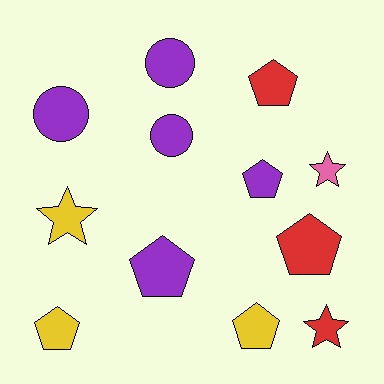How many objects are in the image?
There are 12 objects.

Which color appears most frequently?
Purple, with 5 objects.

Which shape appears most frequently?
Pentagon, with 6 objects.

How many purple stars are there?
There are no purple stars.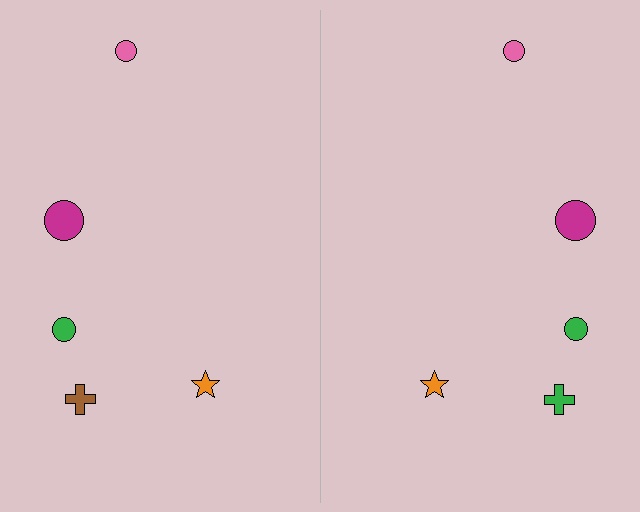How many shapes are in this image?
There are 10 shapes in this image.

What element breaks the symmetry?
The green cross on the right side breaks the symmetry — its mirror counterpart is brown.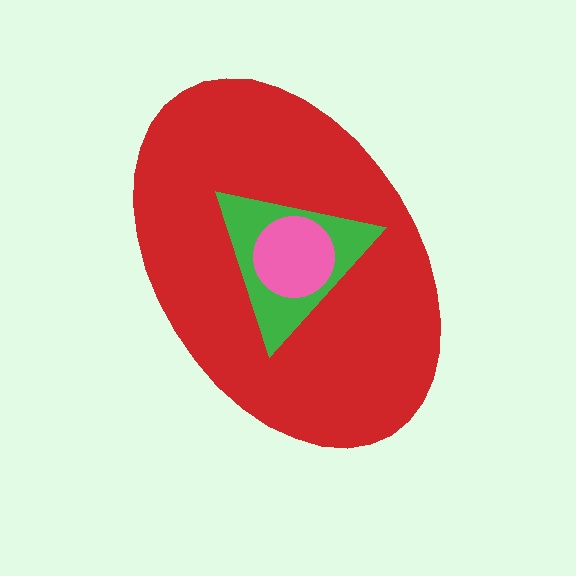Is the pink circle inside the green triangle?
Yes.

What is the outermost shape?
The red ellipse.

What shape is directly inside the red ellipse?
The green triangle.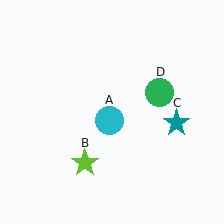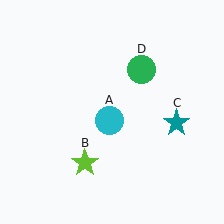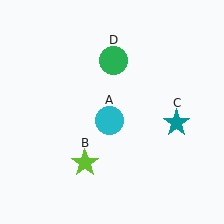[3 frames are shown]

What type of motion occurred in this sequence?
The green circle (object D) rotated counterclockwise around the center of the scene.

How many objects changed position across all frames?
1 object changed position: green circle (object D).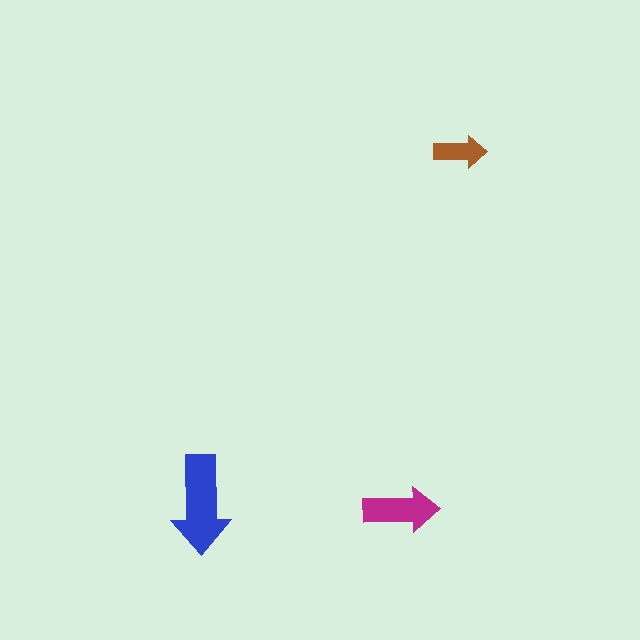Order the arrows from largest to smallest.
the blue one, the magenta one, the brown one.